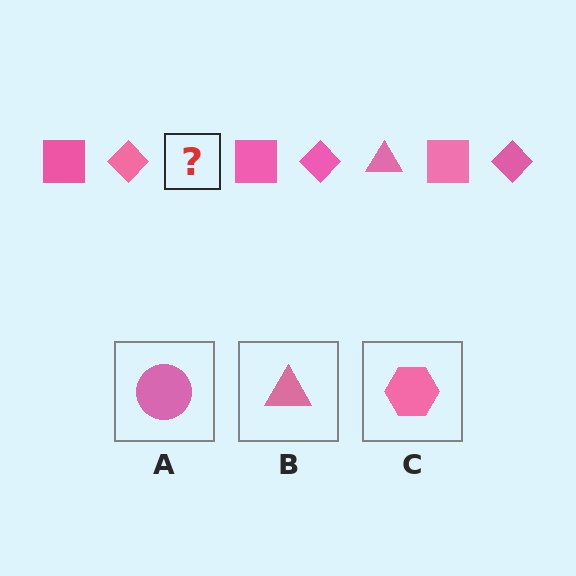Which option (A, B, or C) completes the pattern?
B.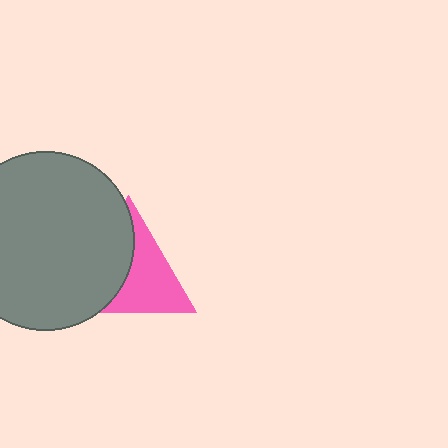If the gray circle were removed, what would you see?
You would see the complete pink triangle.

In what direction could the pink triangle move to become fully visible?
The pink triangle could move right. That would shift it out from behind the gray circle entirely.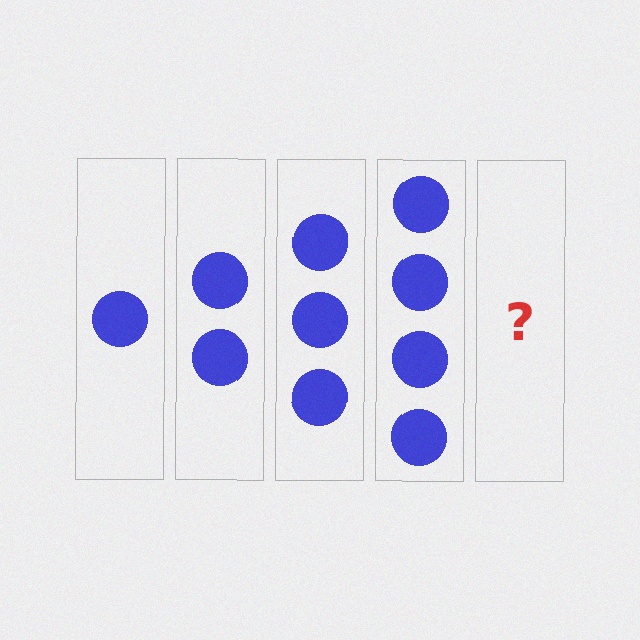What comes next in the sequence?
The next element should be 5 circles.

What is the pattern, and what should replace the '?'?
The pattern is that each step adds one more circle. The '?' should be 5 circles.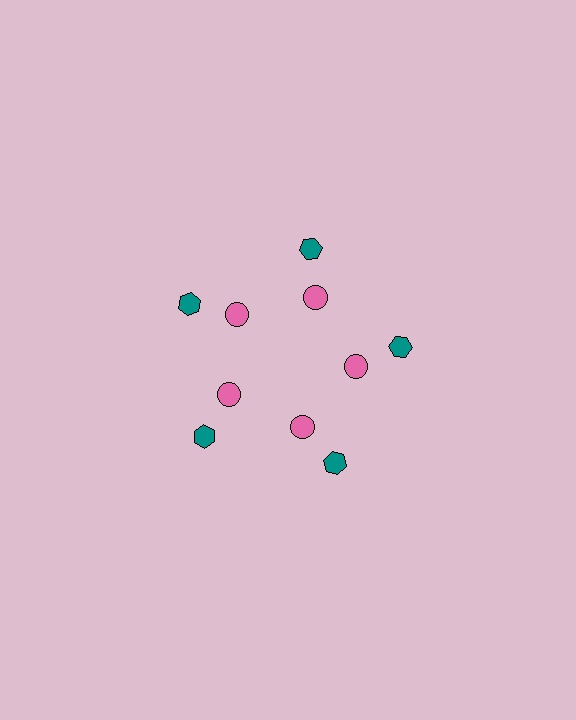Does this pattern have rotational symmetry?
Yes, this pattern has 5-fold rotational symmetry. It looks the same after rotating 72 degrees around the center.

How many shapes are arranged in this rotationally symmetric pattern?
There are 10 shapes, arranged in 5 groups of 2.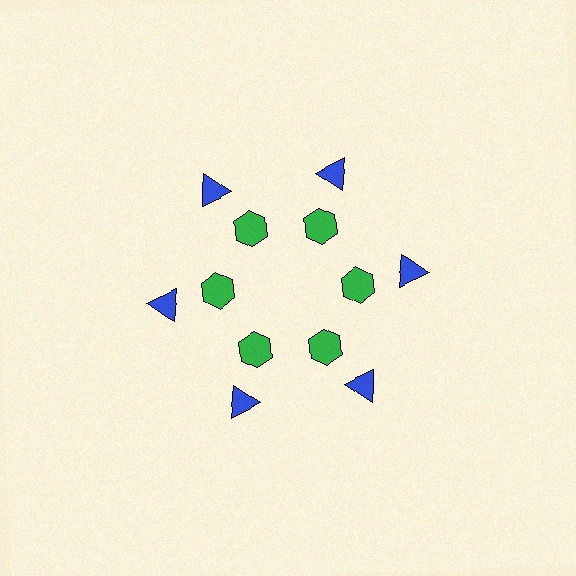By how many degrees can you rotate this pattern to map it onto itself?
The pattern maps onto itself every 60 degrees of rotation.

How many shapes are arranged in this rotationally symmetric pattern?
There are 12 shapes, arranged in 6 groups of 2.